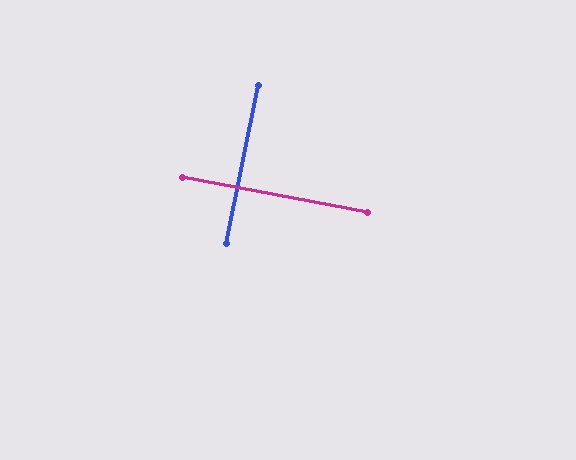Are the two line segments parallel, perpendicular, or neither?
Perpendicular — they meet at approximately 89°.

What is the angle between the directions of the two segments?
Approximately 89 degrees.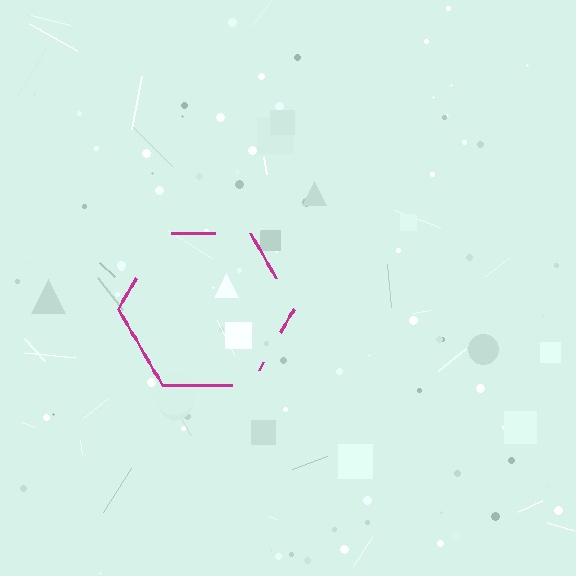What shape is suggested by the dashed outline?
The dashed outline suggests a hexagon.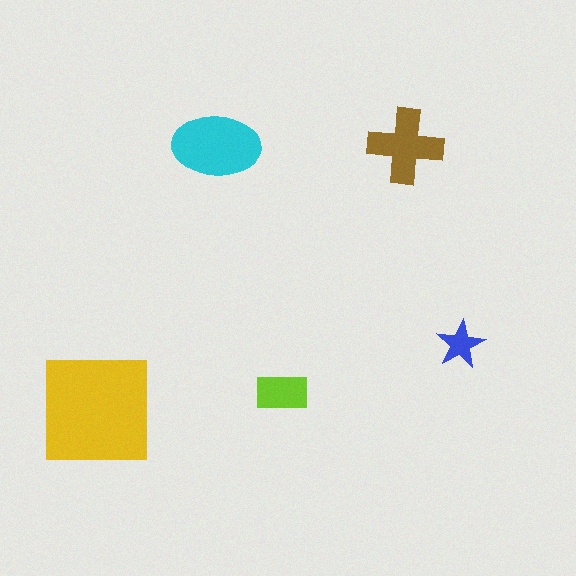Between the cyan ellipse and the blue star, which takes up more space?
The cyan ellipse.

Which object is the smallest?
The blue star.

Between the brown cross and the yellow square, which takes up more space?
The yellow square.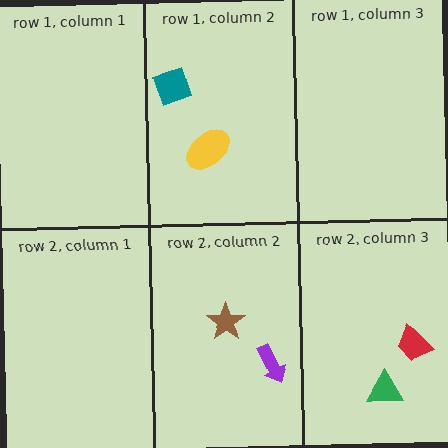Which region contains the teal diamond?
The row 1, column 2 region.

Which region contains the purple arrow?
The row 2, column 2 region.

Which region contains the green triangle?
The row 2, column 3 region.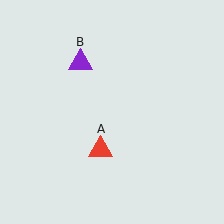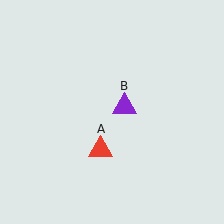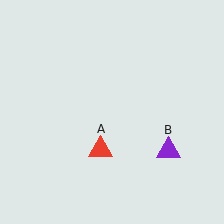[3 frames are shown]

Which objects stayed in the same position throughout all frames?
Red triangle (object A) remained stationary.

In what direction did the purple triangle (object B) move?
The purple triangle (object B) moved down and to the right.